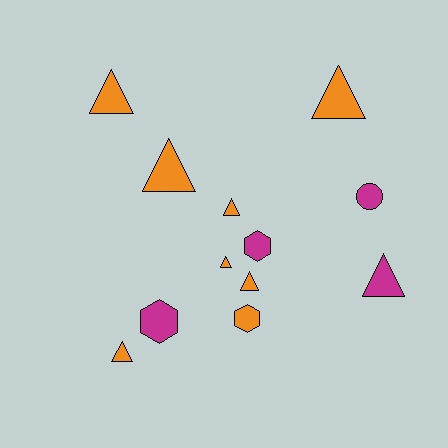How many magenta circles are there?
There is 1 magenta circle.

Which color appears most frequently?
Orange, with 8 objects.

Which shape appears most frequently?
Triangle, with 8 objects.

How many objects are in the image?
There are 12 objects.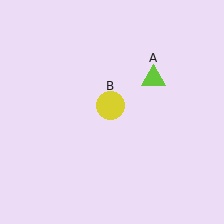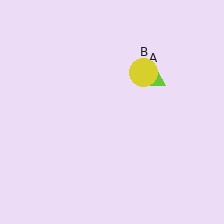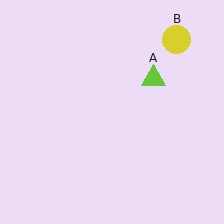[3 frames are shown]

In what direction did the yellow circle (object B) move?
The yellow circle (object B) moved up and to the right.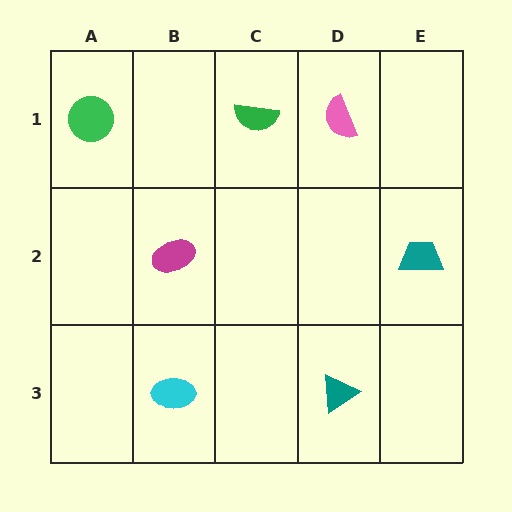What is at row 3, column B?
A cyan ellipse.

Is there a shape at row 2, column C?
No, that cell is empty.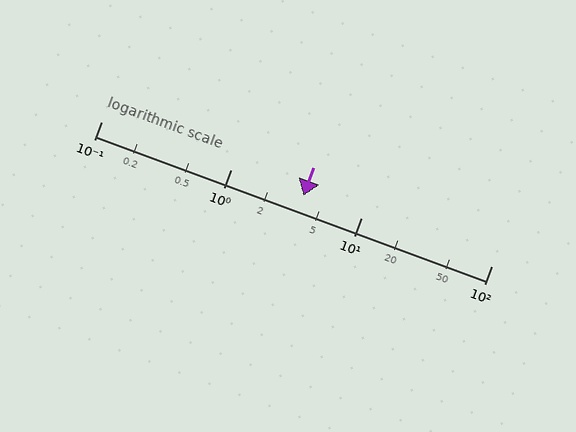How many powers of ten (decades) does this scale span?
The scale spans 3 decades, from 0.1 to 100.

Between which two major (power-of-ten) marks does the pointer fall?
The pointer is between 1 and 10.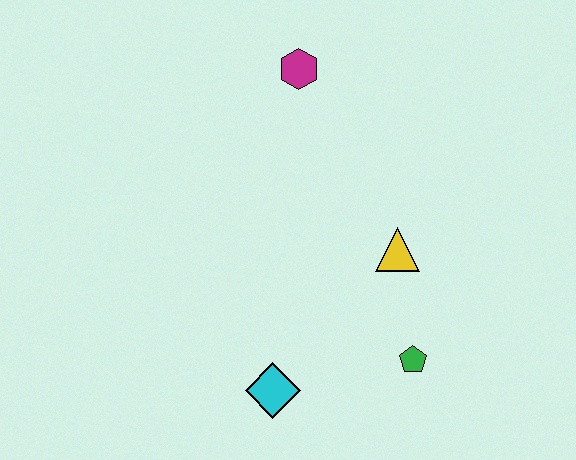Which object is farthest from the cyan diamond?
The magenta hexagon is farthest from the cyan diamond.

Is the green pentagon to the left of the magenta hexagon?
No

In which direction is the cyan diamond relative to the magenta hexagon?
The cyan diamond is below the magenta hexagon.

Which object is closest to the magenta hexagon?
The yellow triangle is closest to the magenta hexagon.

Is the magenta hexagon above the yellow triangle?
Yes